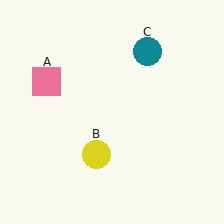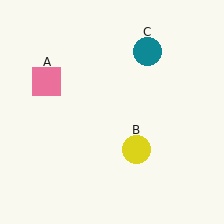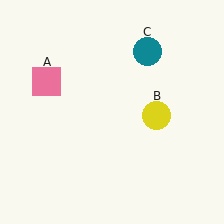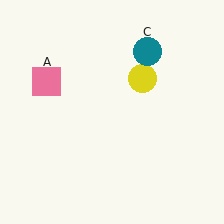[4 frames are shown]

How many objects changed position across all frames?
1 object changed position: yellow circle (object B).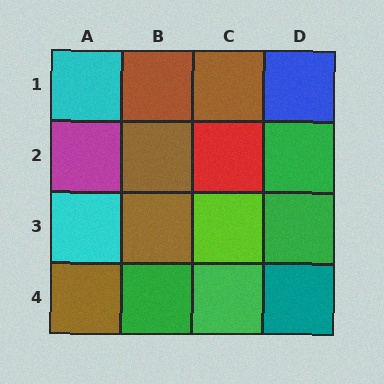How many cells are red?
1 cell is red.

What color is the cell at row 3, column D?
Green.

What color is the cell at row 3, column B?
Brown.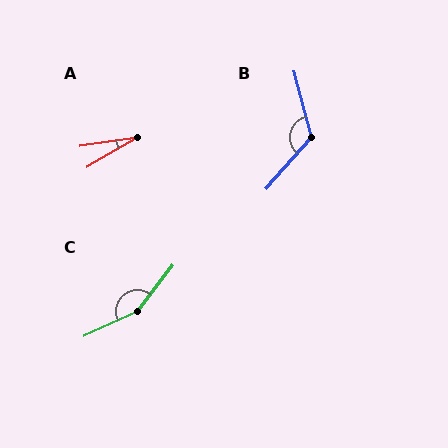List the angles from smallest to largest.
A (22°), B (123°), C (152°).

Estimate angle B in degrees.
Approximately 123 degrees.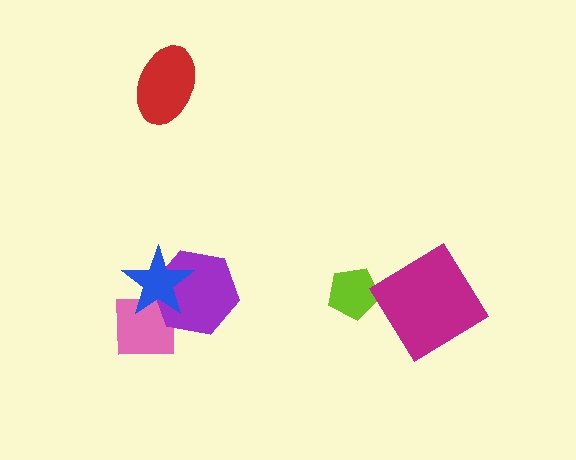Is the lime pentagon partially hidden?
No, no other shape covers it.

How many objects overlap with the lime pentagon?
0 objects overlap with the lime pentagon.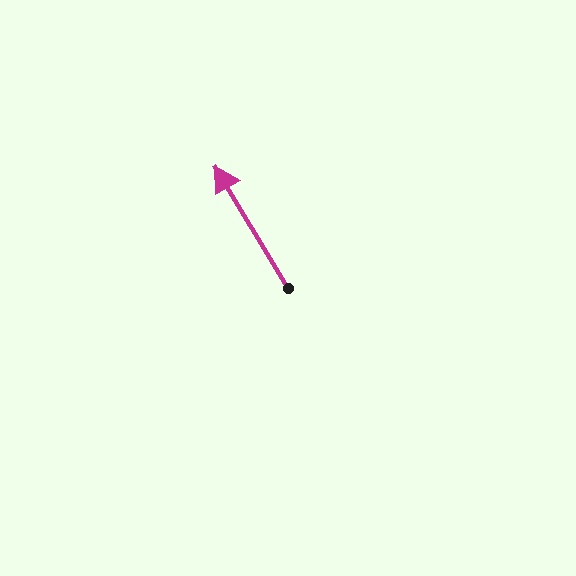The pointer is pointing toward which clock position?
Roughly 11 o'clock.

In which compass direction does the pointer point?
Northwest.